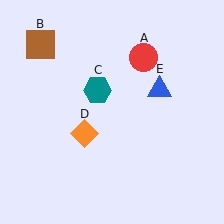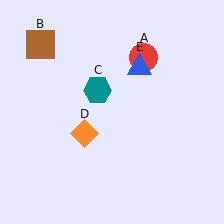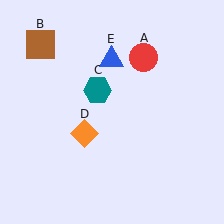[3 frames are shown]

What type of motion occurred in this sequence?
The blue triangle (object E) rotated counterclockwise around the center of the scene.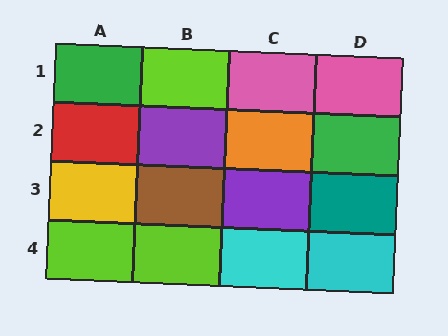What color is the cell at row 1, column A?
Green.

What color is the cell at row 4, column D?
Cyan.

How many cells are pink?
2 cells are pink.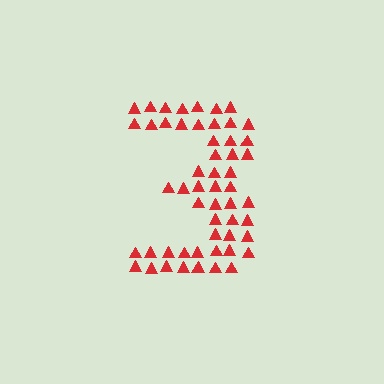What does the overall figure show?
The overall figure shows the digit 3.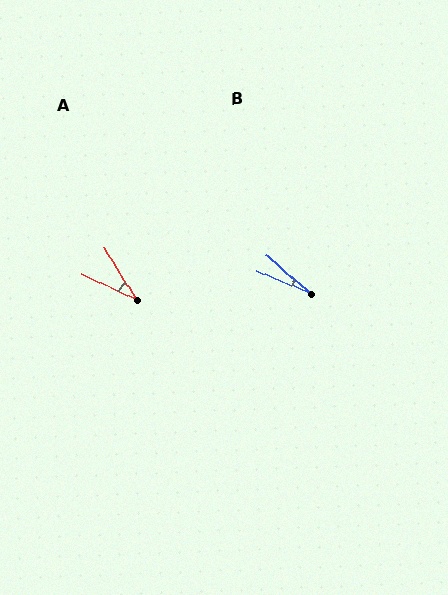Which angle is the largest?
A, at approximately 33 degrees.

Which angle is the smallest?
B, at approximately 18 degrees.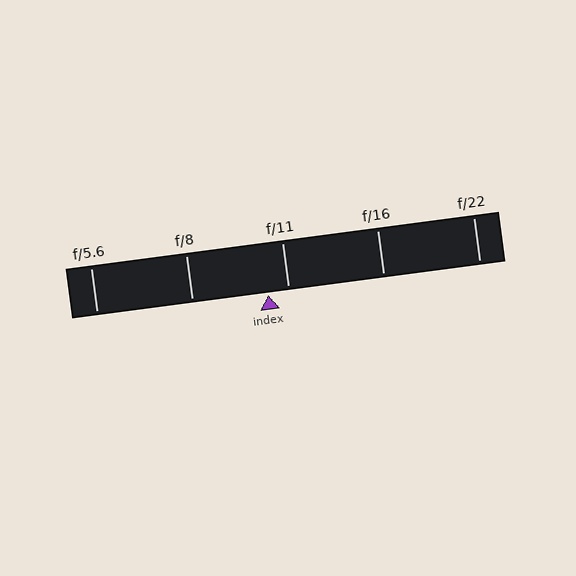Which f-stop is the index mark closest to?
The index mark is closest to f/11.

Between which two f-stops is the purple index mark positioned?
The index mark is between f/8 and f/11.